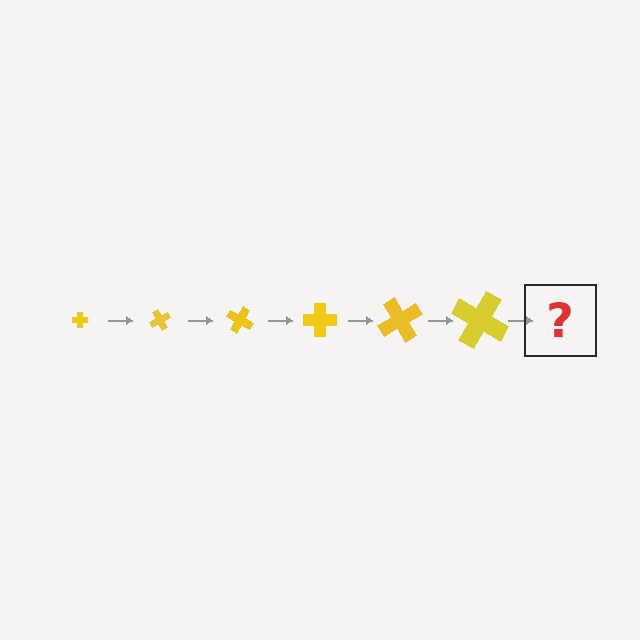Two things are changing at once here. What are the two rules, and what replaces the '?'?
The two rules are that the cross grows larger each step and it rotates 60 degrees each step. The '?' should be a cross, larger than the previous one and rotated 360 degrees from the start.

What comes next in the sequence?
The next element should be a cross, larger than the previous one and rotated 360 degrees from the start.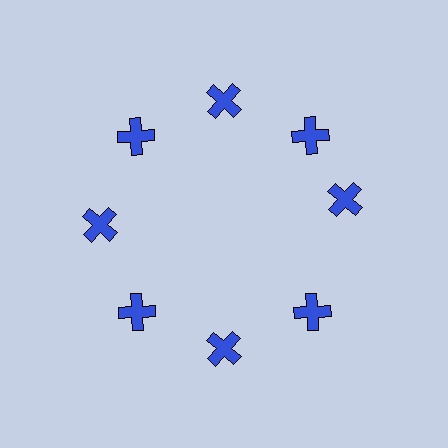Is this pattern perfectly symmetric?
No. The 8 blue crosses are arranged in a ring, but one element near the 3 o'clock position is rotated out of alignment along the ring, breaking the 8-fold rotational symmetry.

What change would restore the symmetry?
The symmetry would be restored by rotating it back into even spacing with its neighbors so that all 8 crosses sit at equal angles and equal distance from the center.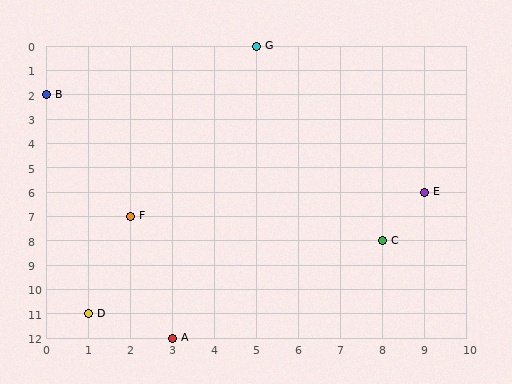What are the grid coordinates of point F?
Point F is at grid coordinates (2, 7).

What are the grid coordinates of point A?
Point A is at grid coordinates (3, 12).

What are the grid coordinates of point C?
Point C is at grid coordinates (8, 8).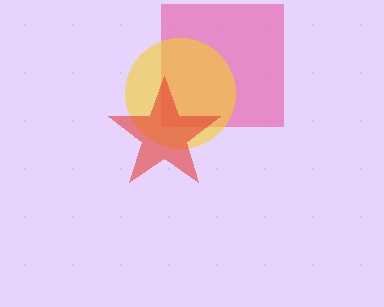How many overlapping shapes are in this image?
There are 3 overlapping shapes in the image.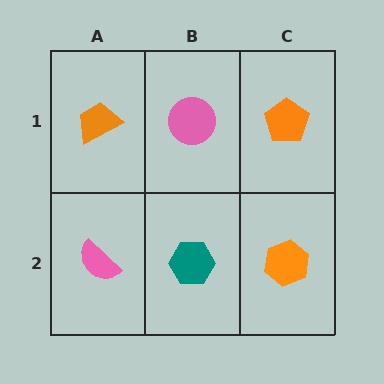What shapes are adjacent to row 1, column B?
A teal hexagon (row 2, column B), an orange trapezoid (row 1, column A), an orange pentagon (row 1, column C).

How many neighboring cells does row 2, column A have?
2.